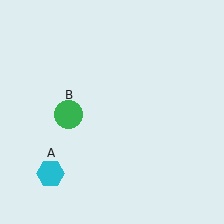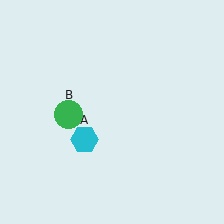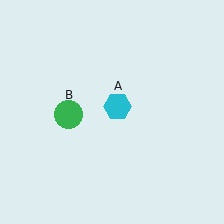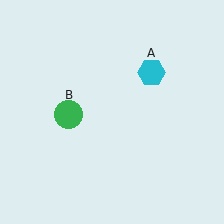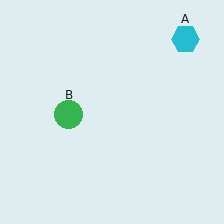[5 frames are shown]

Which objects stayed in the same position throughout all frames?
Green circle (object B) remained stationary.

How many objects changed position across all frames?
1 object changed position: cyan hexagon (object A).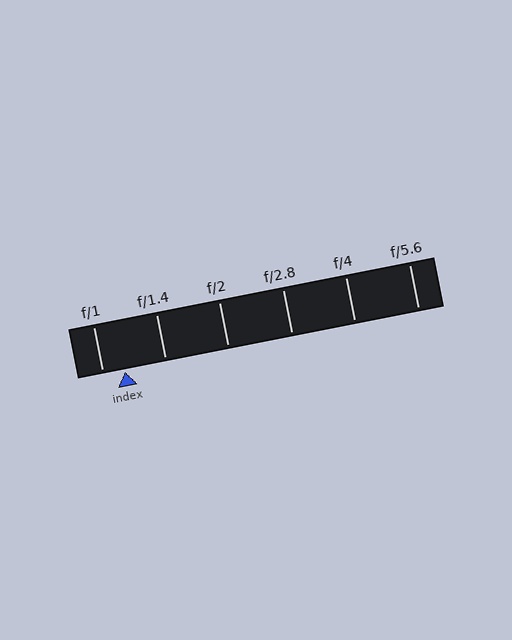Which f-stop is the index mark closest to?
The index mark is closest to f/1.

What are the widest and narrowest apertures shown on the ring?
The widest aperture shown is f/1 and the narrowest is f/5.6.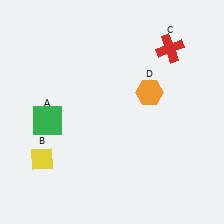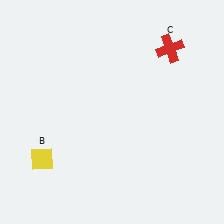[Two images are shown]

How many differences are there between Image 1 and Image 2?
There are 2 differences between the two images.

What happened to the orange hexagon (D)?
The orange hexagon (D) was removed in Image 2. It was in the top-right area of Image 1.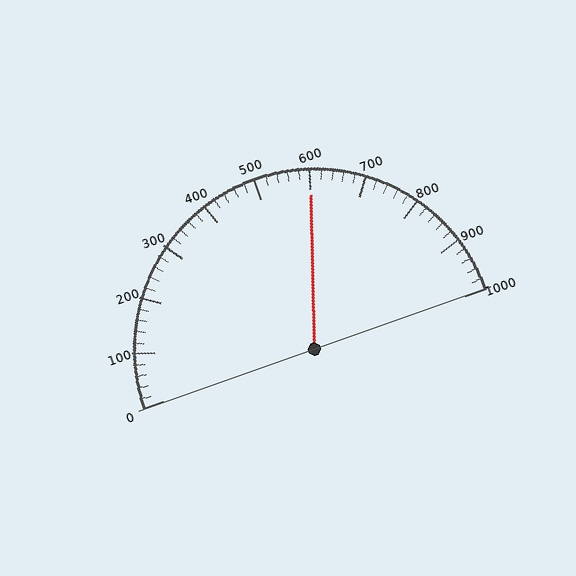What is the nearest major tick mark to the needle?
The nearest major tick mark is 600.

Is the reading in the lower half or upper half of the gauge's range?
The reading is in the upper half of the range (0 to 1000).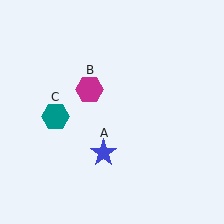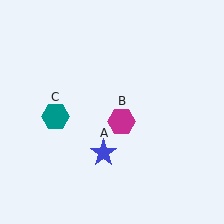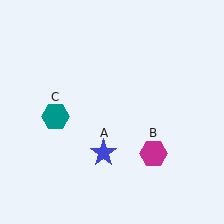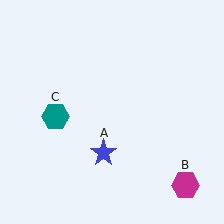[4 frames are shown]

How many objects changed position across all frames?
1 object changed position: magenta hexagon (object B).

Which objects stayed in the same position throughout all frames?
Blue star (object A) and teal hexagon (object C) remained stationary.